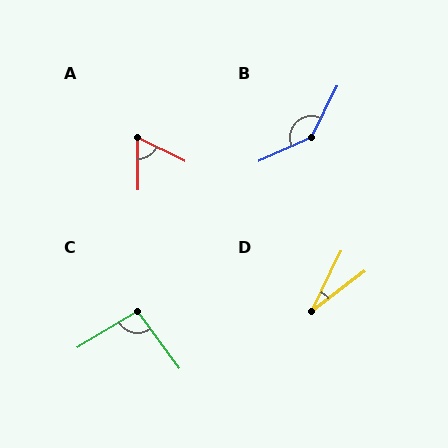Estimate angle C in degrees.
Approximately 95 degrees.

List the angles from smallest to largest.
D (26°), A (63°), C (95°), B (140°).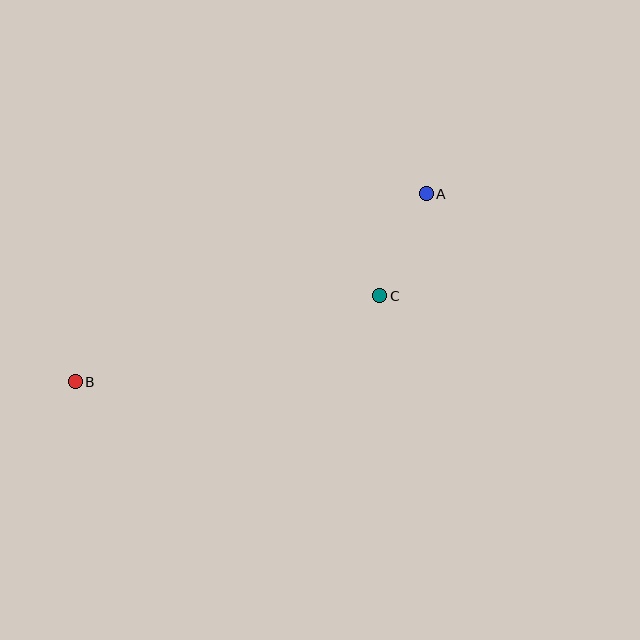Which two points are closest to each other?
Points A and C are closest to each other.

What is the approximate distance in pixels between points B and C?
The distance between B and C is approximately 316 pixels.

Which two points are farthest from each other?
Points A and B are farthest from each other.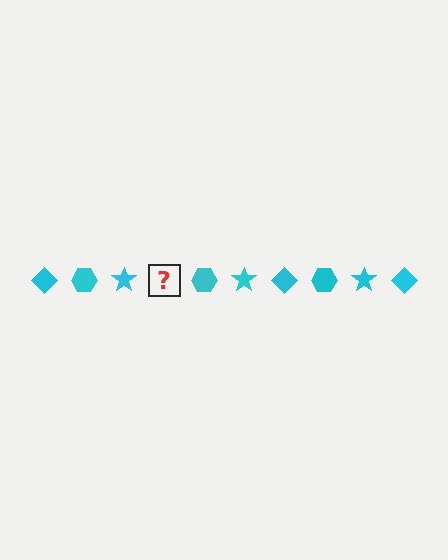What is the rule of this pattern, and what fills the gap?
The rule is that the pattern cycles through diamond, hexagon, star shapes in cyan. The gap should be filled with a cyan diamond.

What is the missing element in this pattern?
The missing element is a cyan diamond.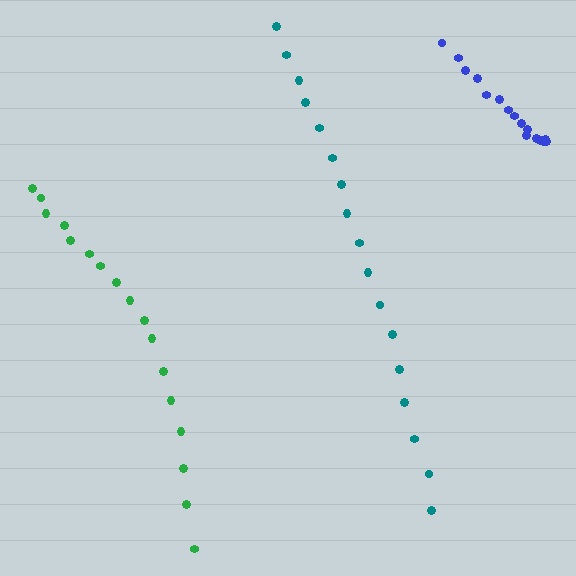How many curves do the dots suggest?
There are 3 distinct paths.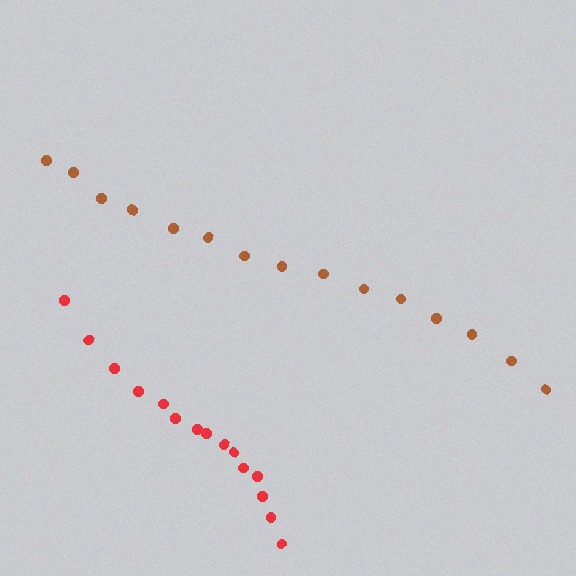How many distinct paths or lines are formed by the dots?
There are 2 distinct paths.